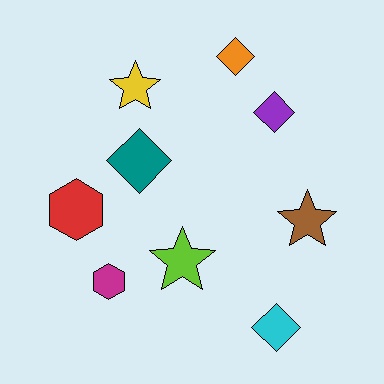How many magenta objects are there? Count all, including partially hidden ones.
There is 1 magenta object.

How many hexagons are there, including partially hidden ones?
There are 2 hexagons.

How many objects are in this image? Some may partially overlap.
There are 9 objects.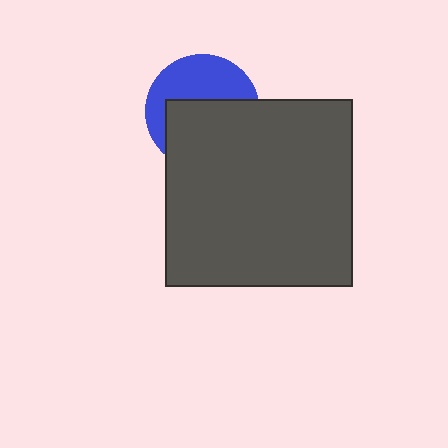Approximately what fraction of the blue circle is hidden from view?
Roughly 55% of the blue circle is hidden behind the dark gray square.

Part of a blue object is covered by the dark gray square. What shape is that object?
It is a circle.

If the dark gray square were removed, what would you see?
You would see the complete blue circle.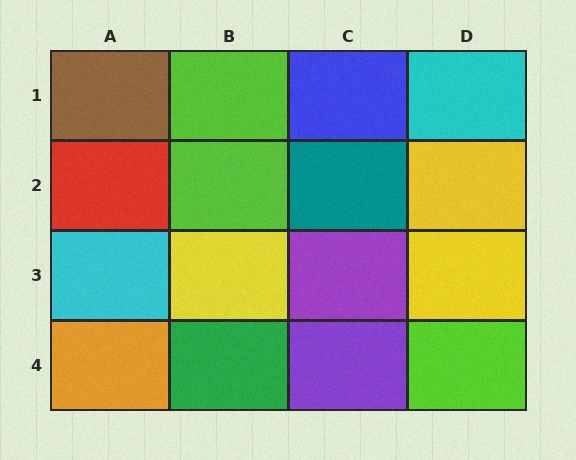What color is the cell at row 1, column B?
Lime.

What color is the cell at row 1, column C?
Blue.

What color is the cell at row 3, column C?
Purple.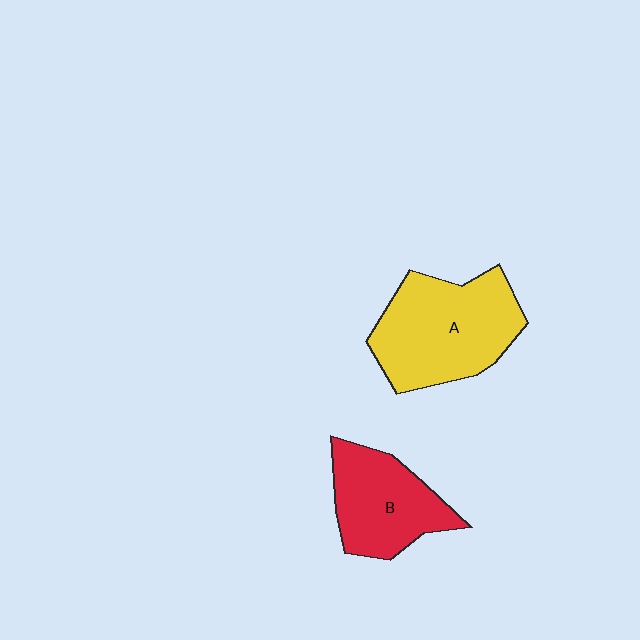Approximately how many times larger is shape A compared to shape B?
Approximately 1.4 times.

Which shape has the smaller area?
Shape B (red).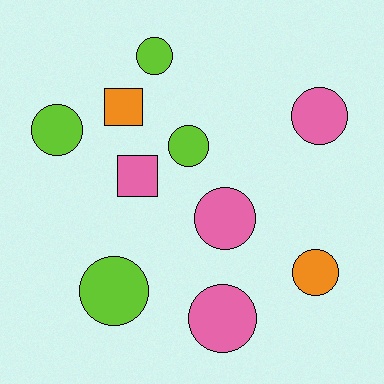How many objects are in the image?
There are 10 objects.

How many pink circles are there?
There are 3 pink circles.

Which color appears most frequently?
Pink, with 4 objects.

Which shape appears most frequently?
Circle, with 8 objects.